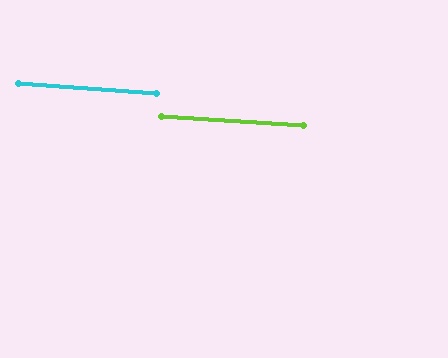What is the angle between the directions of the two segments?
Approximately 0 degrees.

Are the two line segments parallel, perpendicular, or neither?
Parallel — their directions differ by only 0.3°.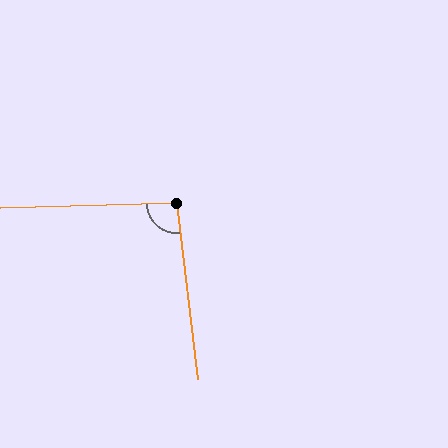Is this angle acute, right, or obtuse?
It is obtuse.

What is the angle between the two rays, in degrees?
Approximately 95 degrees.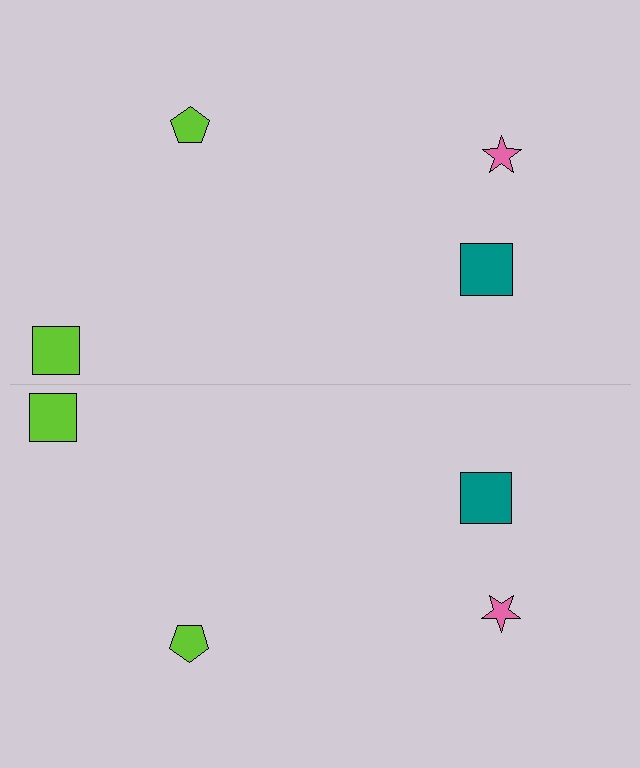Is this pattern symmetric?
Yes, this pattern has bilateral (reflection) symmetry.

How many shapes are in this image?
There are 8 shapes in this image.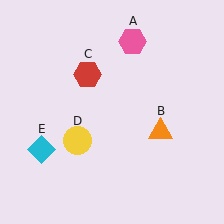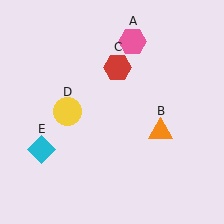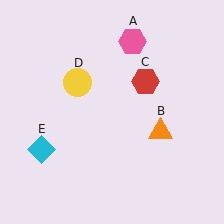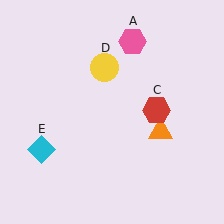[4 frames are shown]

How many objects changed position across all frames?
2 objects changed position: red hexagon (object C), yellow circle (object D).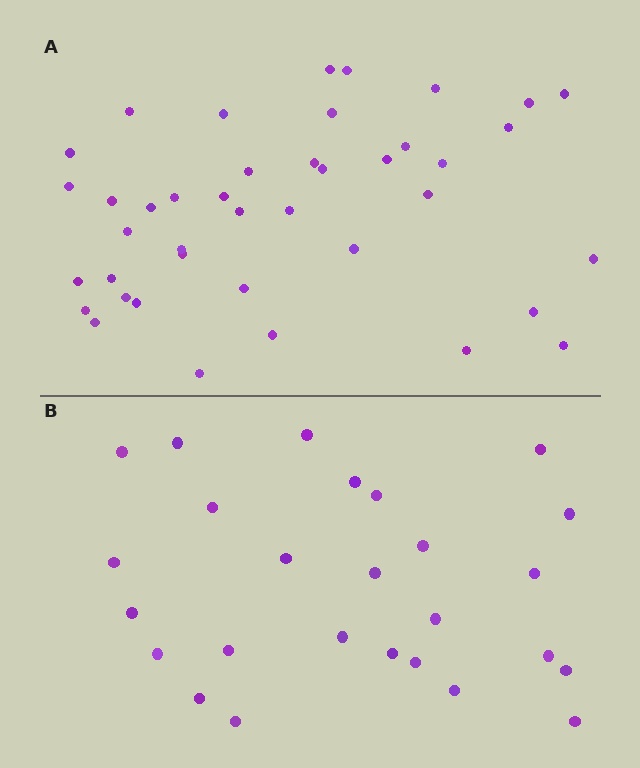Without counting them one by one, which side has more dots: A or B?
Region A (the top region) has more dots.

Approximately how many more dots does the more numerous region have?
Region A has approximately 15 more dots than region B.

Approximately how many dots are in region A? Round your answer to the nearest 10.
About 40 dots. (The exact count is 41, which rounds to 40.)